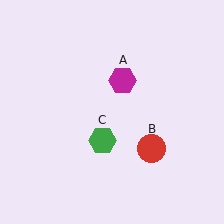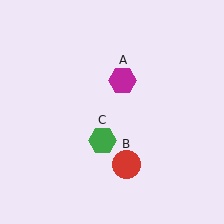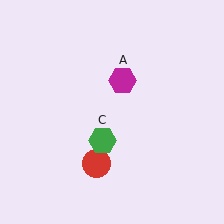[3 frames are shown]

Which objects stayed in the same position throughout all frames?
Magenta hexagon (object A) and green hexagon (object C) remained stationary.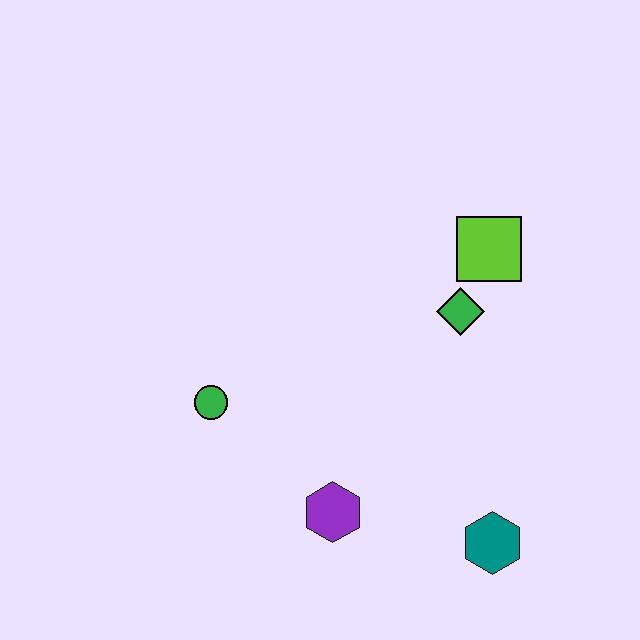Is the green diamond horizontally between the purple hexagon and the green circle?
No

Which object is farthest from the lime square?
The green circle is farthest from the lime square.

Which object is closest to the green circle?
The purple hexagon is closest to the green circle.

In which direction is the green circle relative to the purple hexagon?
The green circle is to the left of the purple hexagon.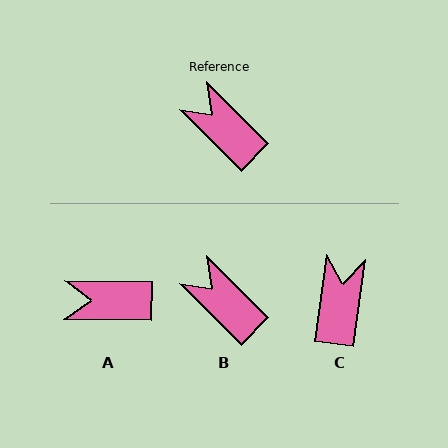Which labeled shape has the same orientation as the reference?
B.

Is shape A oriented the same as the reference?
No, it is off by about 44 degrees.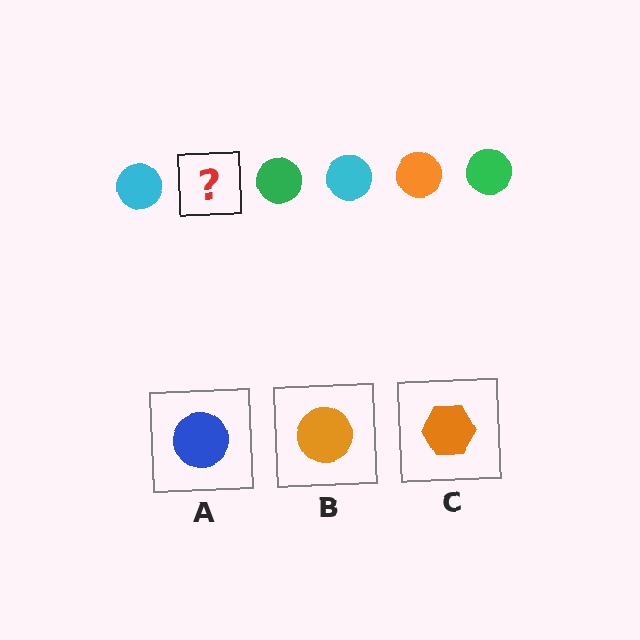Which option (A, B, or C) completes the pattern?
B.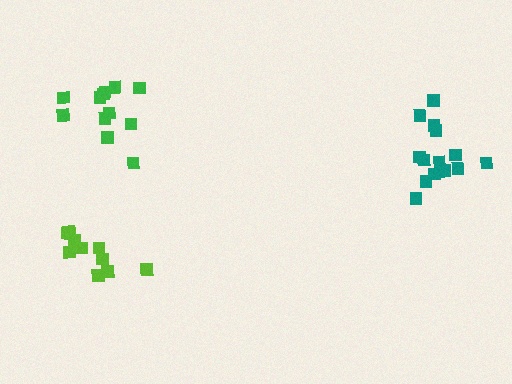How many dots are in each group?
Group 1: 14 dots, Group 2: 12 dots, Group 3: 11 dots (37 total).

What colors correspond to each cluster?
The clusters are colored: teal, green, lime.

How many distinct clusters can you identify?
There are 3 distinct clusters.